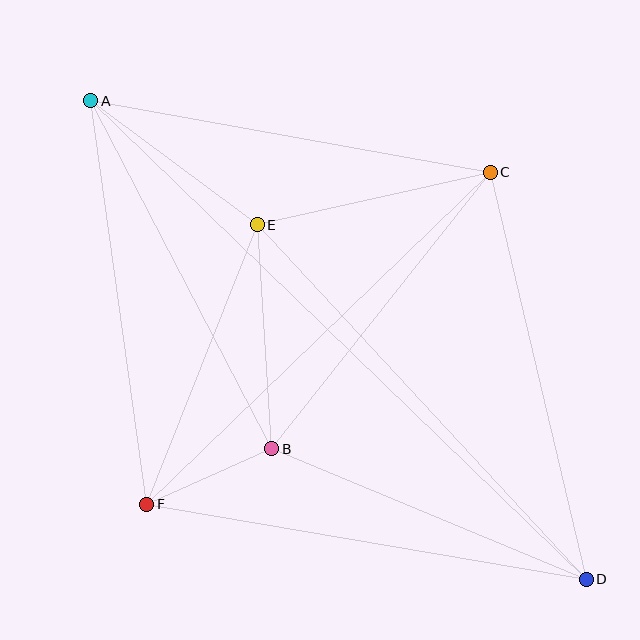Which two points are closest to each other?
Points B and F are closest to each other.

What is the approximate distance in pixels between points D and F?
The distance between D and F is approximately 446 pixels.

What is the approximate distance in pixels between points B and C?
The distance between B and C is approximately 352 pixels.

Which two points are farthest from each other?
Points A and D are farthest from each other.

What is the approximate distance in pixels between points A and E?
The distance between A and E is approximately 207 pixels.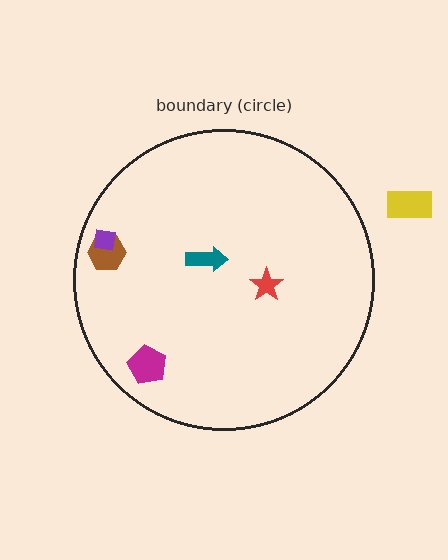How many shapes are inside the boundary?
5 inside, 1 outside.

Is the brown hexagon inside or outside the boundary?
Inside.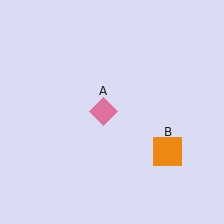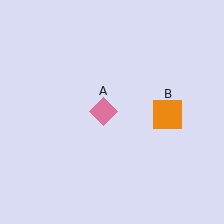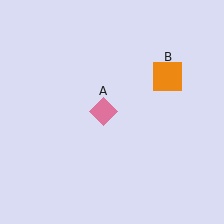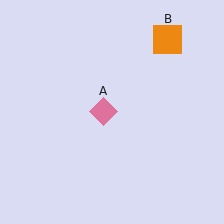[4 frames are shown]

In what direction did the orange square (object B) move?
The orange square (object B) moved up.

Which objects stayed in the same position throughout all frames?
Pink diamond (object A) remained stationary.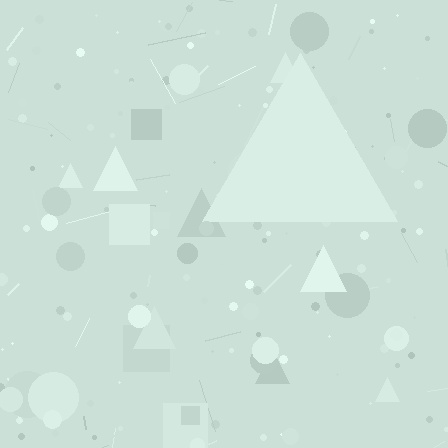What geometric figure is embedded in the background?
A triangle is embedded in the background.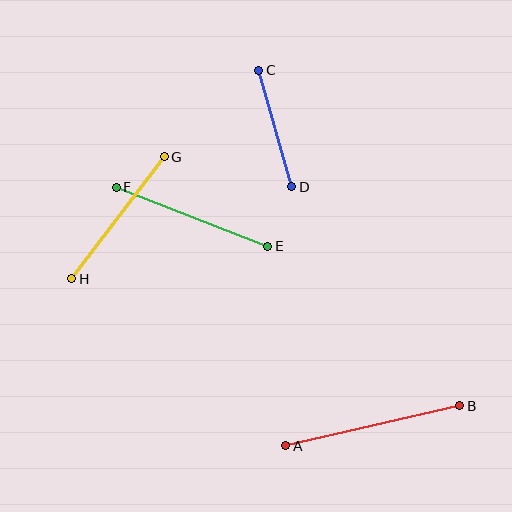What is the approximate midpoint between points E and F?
The midpoint is at approximately (192, 217) pixels.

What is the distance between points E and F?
The distance is approximately 162 pixels.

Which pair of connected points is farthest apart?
Points A and B are farthest apart.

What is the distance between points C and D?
The distance is approximately 121 pixels.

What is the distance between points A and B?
The distance is approximately 179 pixels.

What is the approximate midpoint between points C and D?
The midpoint is at approximately (275, 128) pixels.